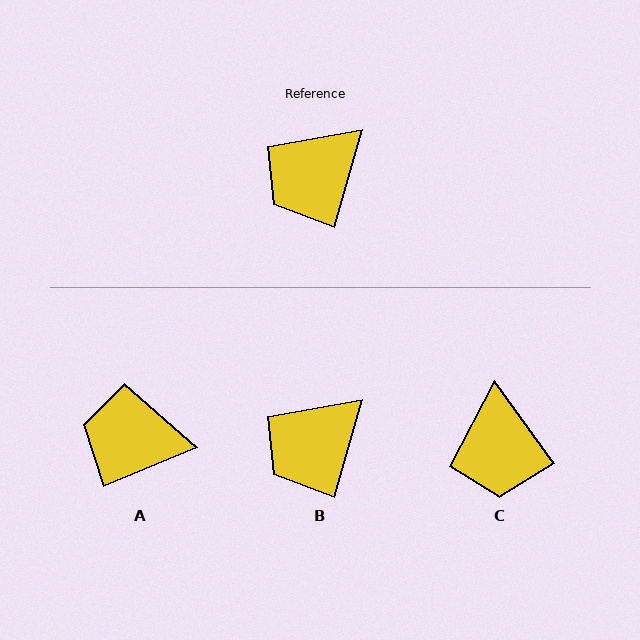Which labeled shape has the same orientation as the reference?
B.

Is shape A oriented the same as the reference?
No, it is off by about 51 degrees.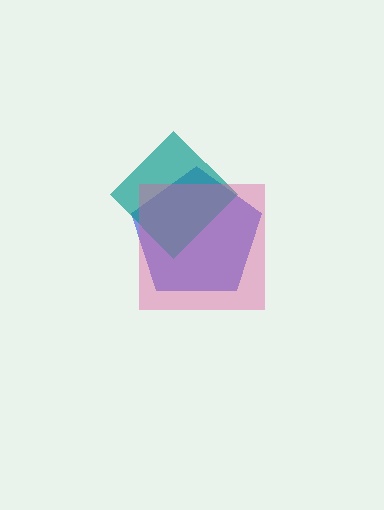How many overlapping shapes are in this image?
There are 3 overlapping shapes in the image.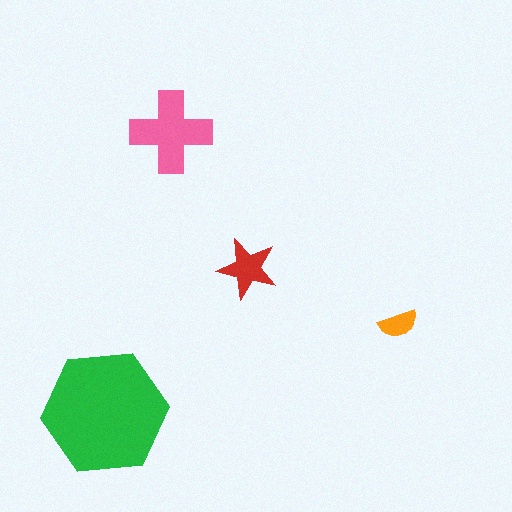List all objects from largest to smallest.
The green hexagon, the pink cross, the red star, the orange semicircle.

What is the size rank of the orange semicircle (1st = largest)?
4th.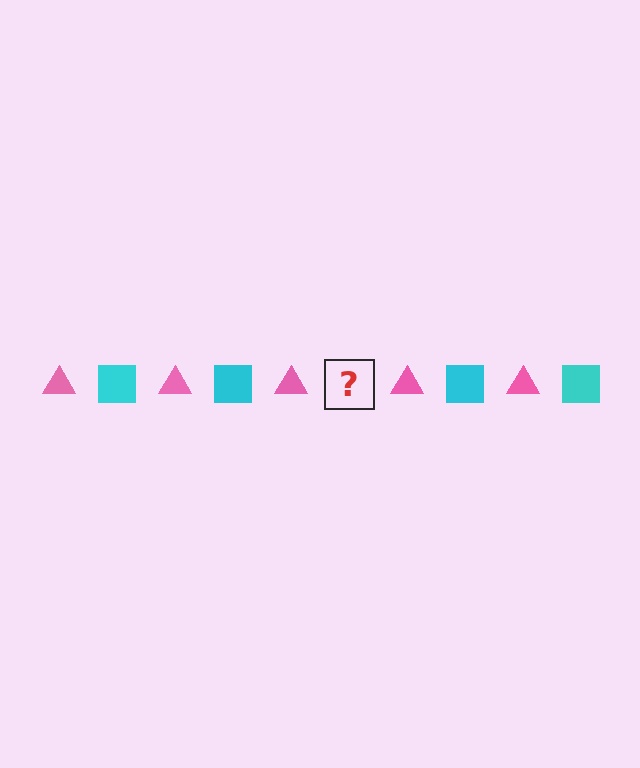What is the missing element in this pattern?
The missing element is a cyan square.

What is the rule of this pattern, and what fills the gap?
The rule is that the pattern alternates between pink triangle and cyan square. The gap should be filled with a cyan square.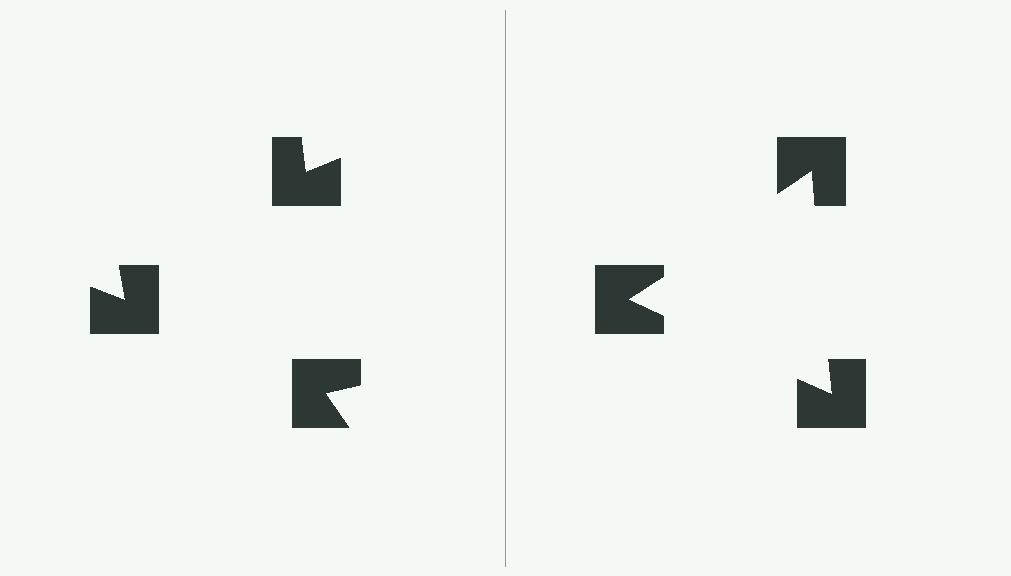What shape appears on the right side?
An illusory triangle.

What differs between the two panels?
The notched squares are positioned identically on both sides; only the wedge orientations differ. On the right they align to a triangle; on the left they are misaligned.